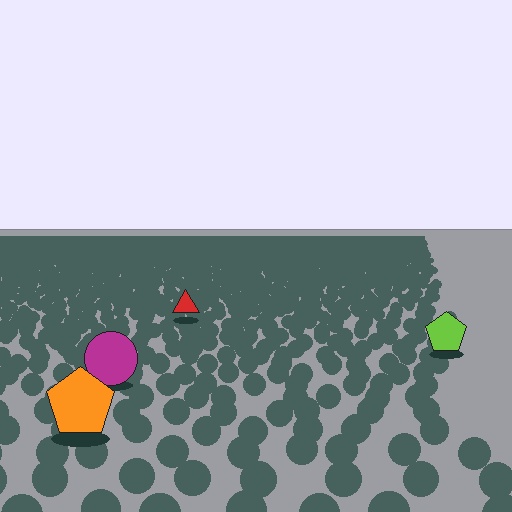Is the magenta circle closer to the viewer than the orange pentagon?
No. The orange pentagon is closer — you can tell from the texture gradient: the ground texture is coarser near it.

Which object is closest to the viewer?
The orange pentagon is closest. The texture marks near it are larger and more spread out.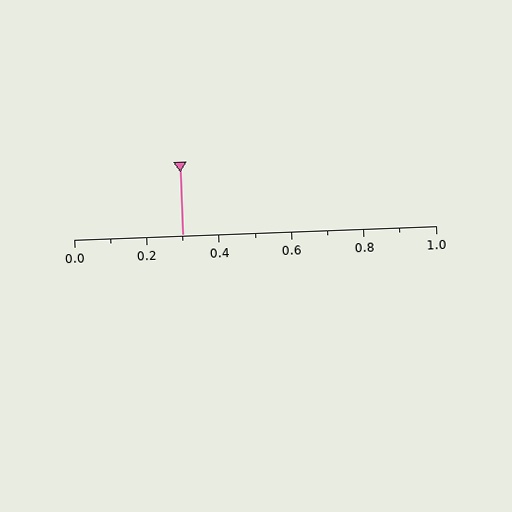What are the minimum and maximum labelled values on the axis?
The axis runs from 0.0 to 1.0.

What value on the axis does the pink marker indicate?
The marker indicates approximately 0.3.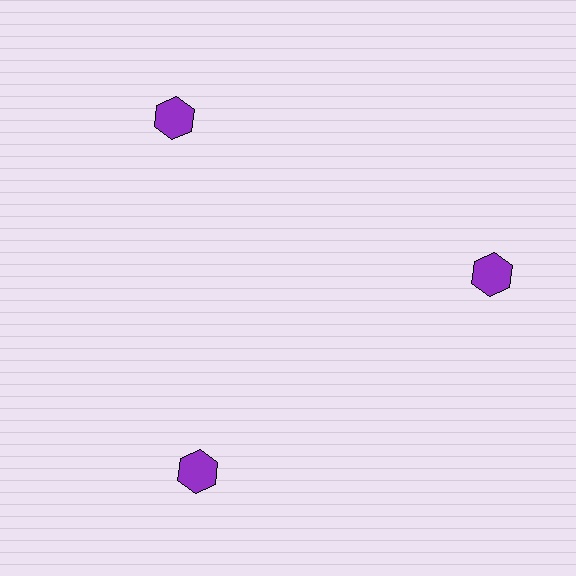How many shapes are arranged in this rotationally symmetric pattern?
There are 3 shapes, arranged in 3 groups of 1.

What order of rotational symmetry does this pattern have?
This pattern has 3-fold rotational symmetry.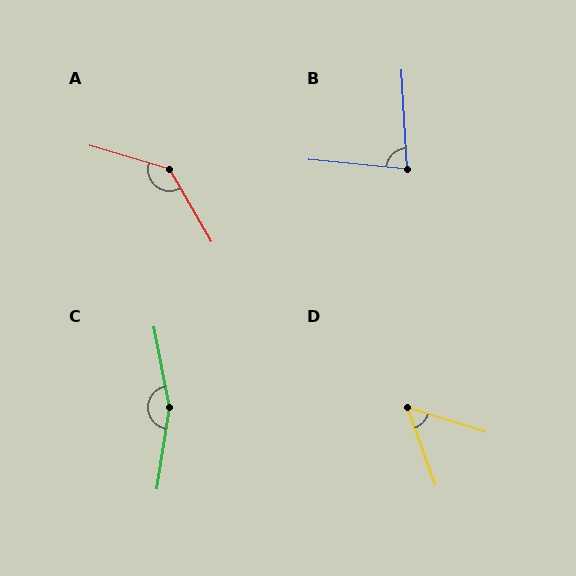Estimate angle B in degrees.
Approximately 81 degrees.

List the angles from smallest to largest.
D (53°), B (81°), A (137°), C (161°).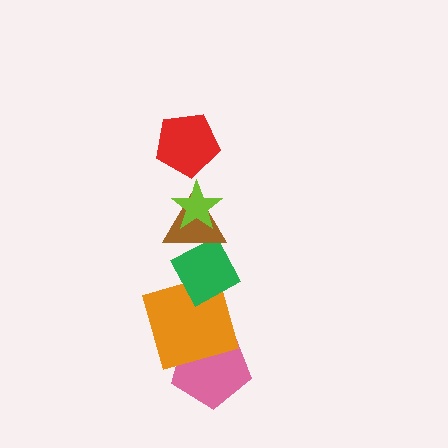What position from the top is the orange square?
The orange square is 5th from the top.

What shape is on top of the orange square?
The green diamond is on top of the orange square.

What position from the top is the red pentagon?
The red pentagon is 1st from the top.